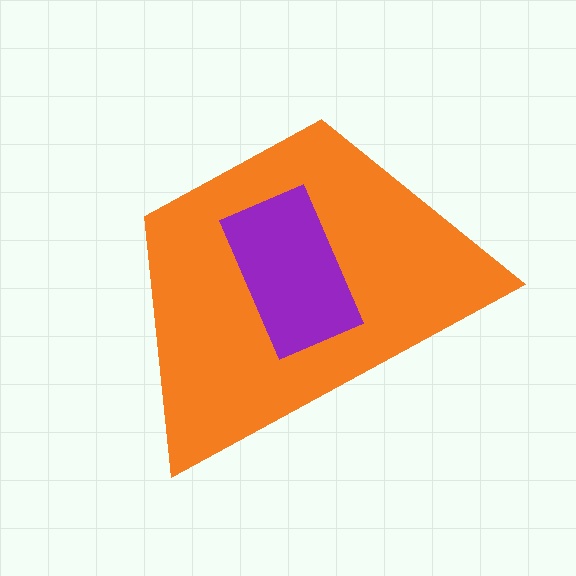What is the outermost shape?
The orange trapezoid.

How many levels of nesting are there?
2.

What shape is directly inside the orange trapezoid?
The purple rectangle.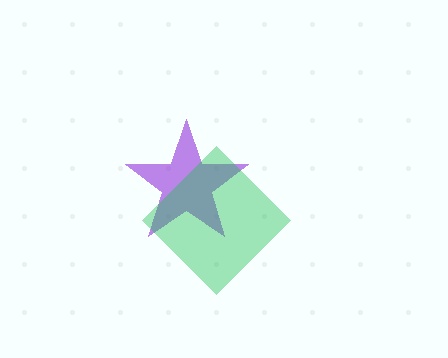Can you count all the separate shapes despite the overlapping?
Yes, there are 2 separate shapes.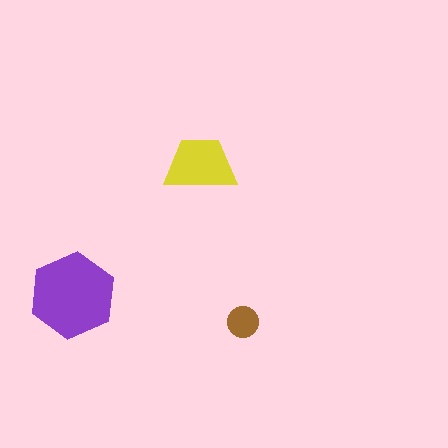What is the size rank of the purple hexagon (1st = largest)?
1st.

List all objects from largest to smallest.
The purple hexagon, the yellow trapezoid, the brown circle.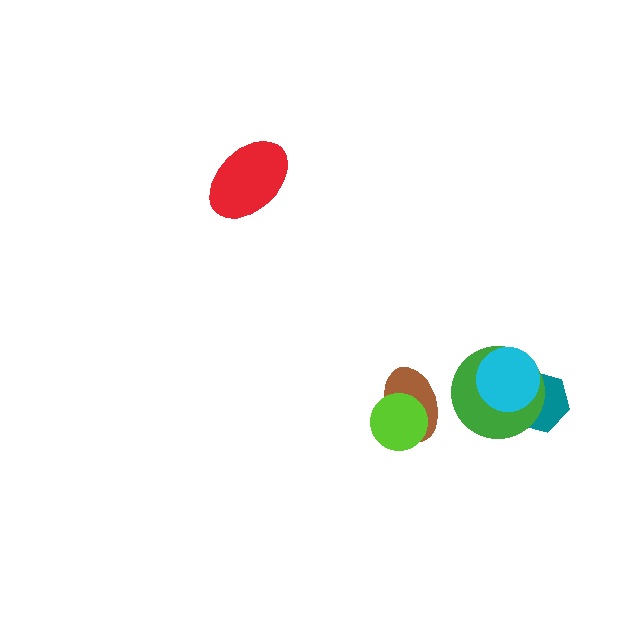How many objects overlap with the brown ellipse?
1 object overlaps with the brown ellipse.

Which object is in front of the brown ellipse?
The lime circle is in front of the brown ellipse.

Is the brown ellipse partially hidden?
Yes, it is partially covered by another shape.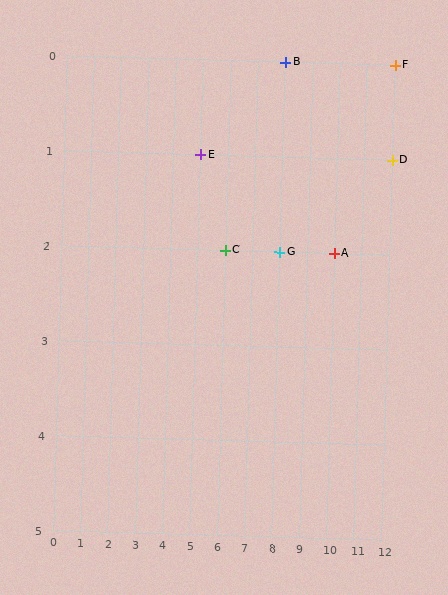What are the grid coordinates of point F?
Point F is at grid coordinates (12, 0).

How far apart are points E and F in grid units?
Points E and F are 7 columns and 1 row apart (about 7.1 grid units diagonally).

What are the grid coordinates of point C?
Point C is at grid coordinates (6, 2).